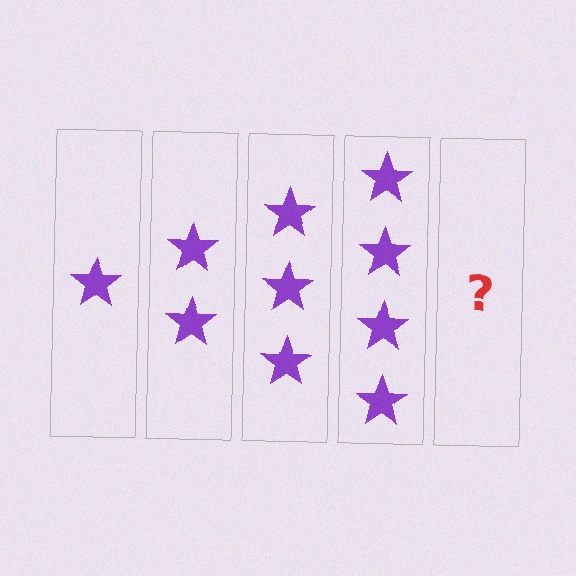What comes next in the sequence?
The next element should be 5 stars.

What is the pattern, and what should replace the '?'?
The pattern is that each step adds one more star. The '?' should be 5 stars.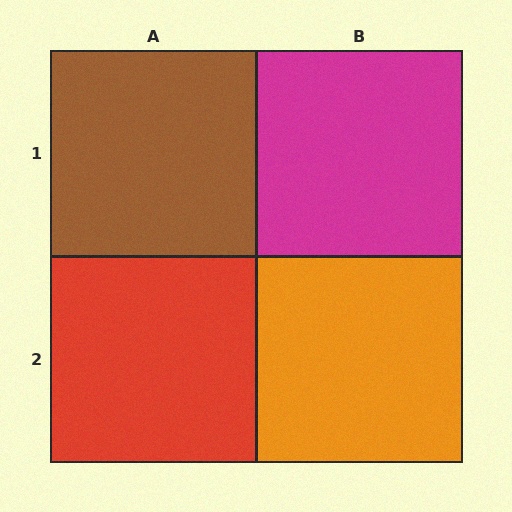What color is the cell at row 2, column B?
Orange.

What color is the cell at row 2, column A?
Red.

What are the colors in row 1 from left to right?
Brown, magenta.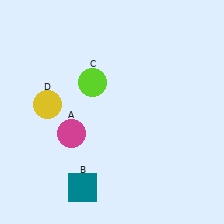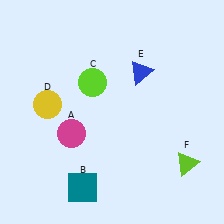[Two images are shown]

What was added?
A blue triangle (E), a lime triangle (F) were added in Image 2.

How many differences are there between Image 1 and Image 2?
There are 2 differences between the two images.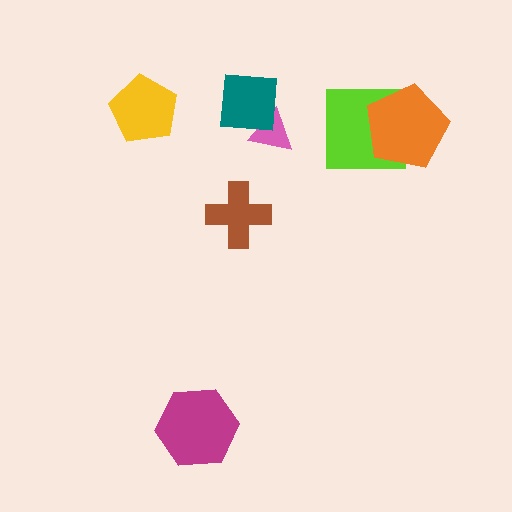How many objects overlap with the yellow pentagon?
0 objects overlap with the yellow pentagon.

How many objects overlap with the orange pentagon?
1 object overlaps with the orange pentagon.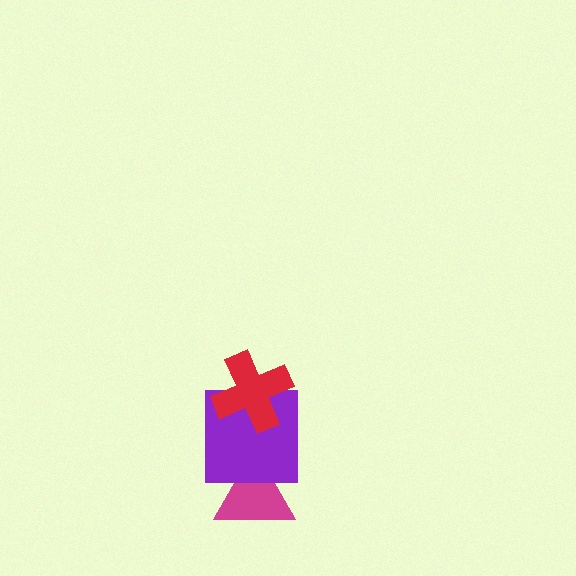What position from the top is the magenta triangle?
The magenta triangle is 3rd from the top.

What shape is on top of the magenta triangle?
The purple square is on top of the magenta triangle.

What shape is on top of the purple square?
The red cross is on top of the purple square.